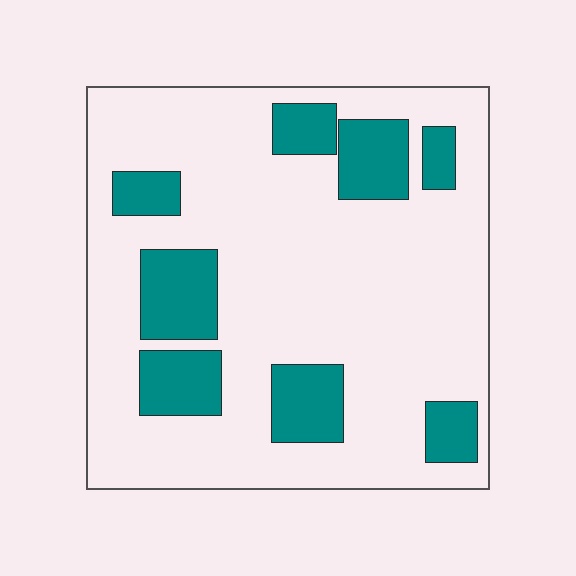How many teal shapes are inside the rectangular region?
8.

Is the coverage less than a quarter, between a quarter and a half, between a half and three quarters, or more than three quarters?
Less than a quarter.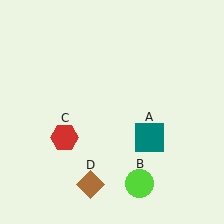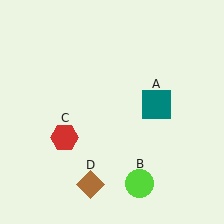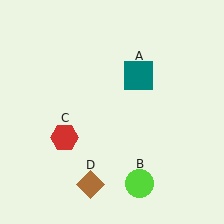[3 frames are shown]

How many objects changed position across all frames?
1 object changed position: teal square (object A).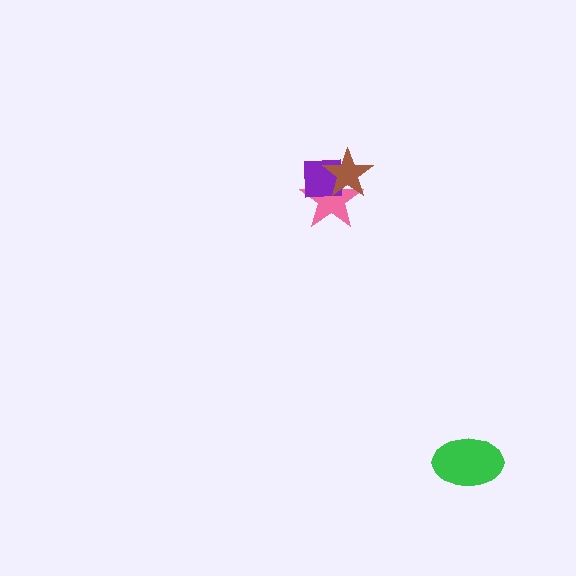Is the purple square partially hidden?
Yes, it is partially covered by another shape.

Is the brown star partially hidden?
No, no other shape covers it.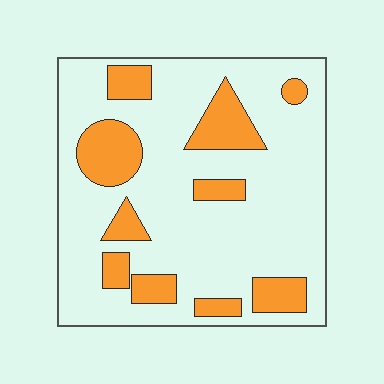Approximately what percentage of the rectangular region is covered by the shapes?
Approximately 25%.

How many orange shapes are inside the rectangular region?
10.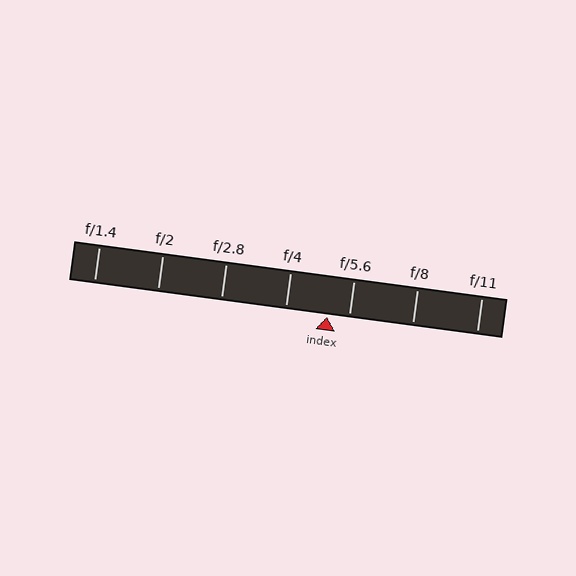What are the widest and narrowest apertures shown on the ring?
The widest aperture shown is f/1.4 and the narrowest is f/11.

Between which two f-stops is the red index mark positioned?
The index mark is between f/4 and f/5.6.